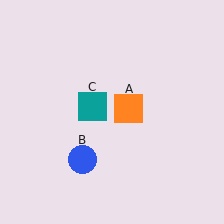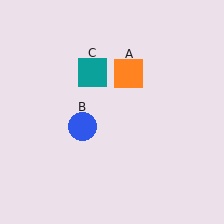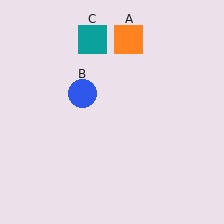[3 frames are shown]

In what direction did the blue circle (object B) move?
The blue circle (object B) moved up.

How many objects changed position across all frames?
3 objects changed position: orange square (object A), blue circle (object B), teal square (object C).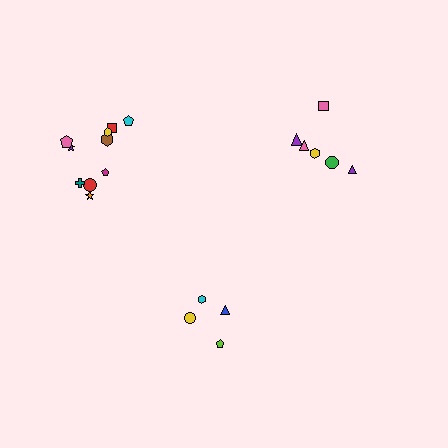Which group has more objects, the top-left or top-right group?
The top-left group.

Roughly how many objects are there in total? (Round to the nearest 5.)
Roughly 20 objects in total.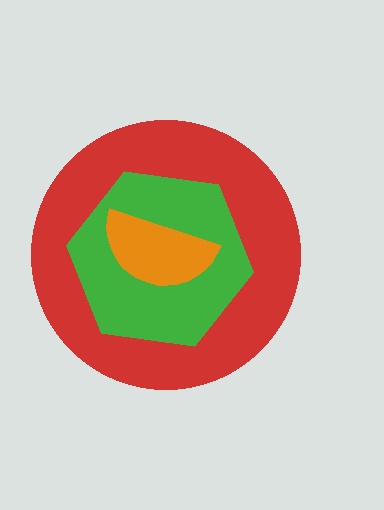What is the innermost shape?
The orange semicircle.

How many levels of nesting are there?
3.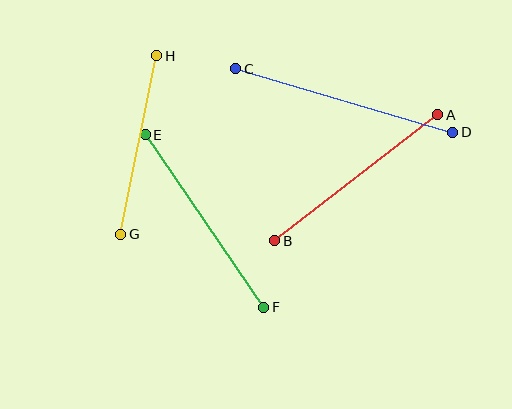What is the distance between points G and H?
The distance is approximately 182 pixels.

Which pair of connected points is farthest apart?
Points C and D are farthest apart.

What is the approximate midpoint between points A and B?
The midpoint is at approximately (356, 178) pixels.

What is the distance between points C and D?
The distance is approximately 226 pixels.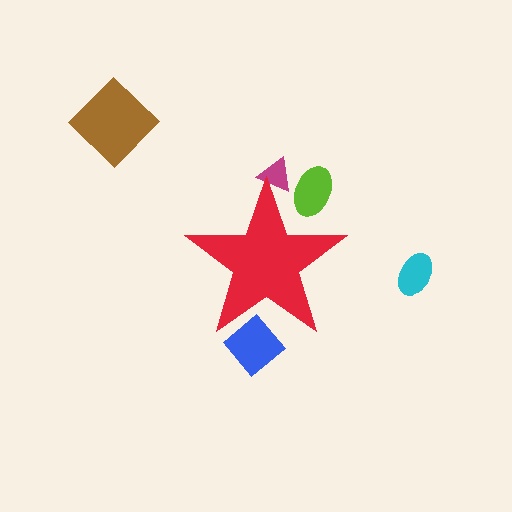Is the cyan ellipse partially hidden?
No, the cyan ellipse is fully visible.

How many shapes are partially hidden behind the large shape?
3 shapes are partially hidden.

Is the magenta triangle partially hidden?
Yes, the magenta triangle is partially hidden behind the red star.